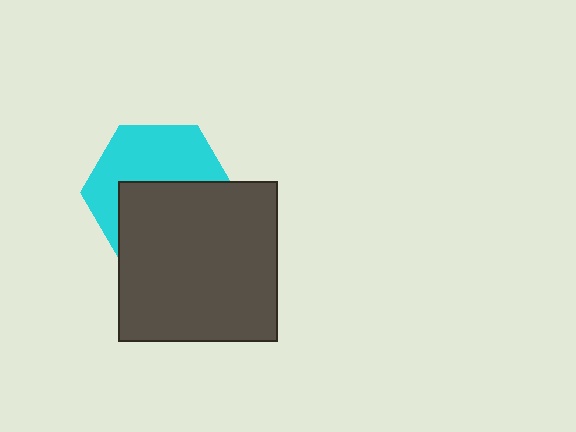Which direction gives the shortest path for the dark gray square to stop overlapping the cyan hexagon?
Moving down gives the shortest separation.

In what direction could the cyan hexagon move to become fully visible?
The cyan hexagon could move up. That would shift it out from behind the dark gray square entirely.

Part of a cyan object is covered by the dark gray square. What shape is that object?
It is a hexagon.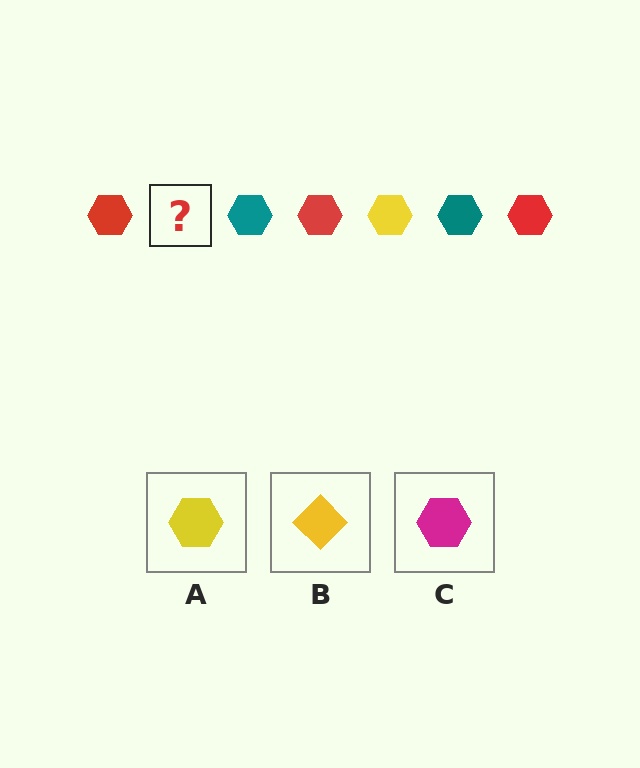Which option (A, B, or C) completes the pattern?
A.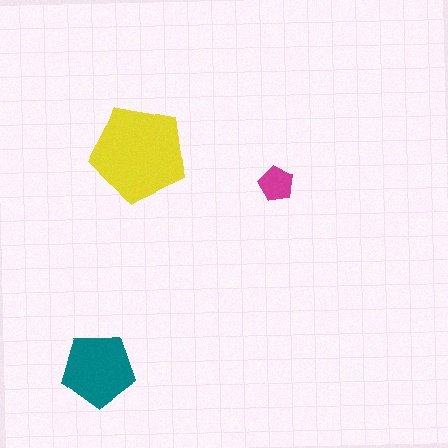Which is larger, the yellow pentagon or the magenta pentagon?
The yellow one.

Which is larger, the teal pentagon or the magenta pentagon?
The teal one.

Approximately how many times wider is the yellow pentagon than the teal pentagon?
About 1.5 times wider.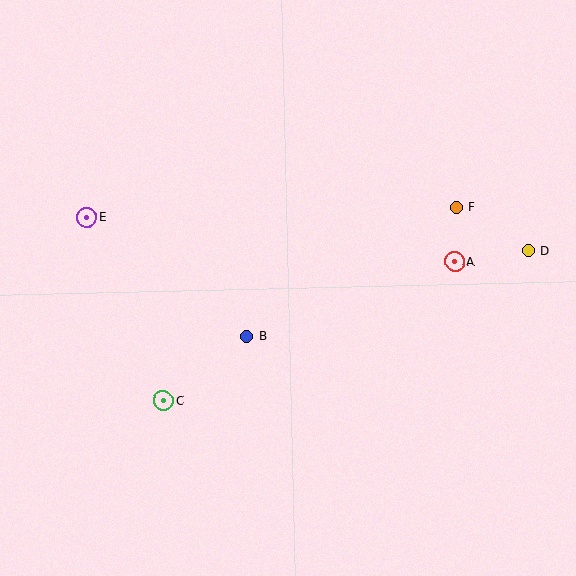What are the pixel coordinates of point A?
Point A is at (455, 262).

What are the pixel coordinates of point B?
Point B is at (247, 336).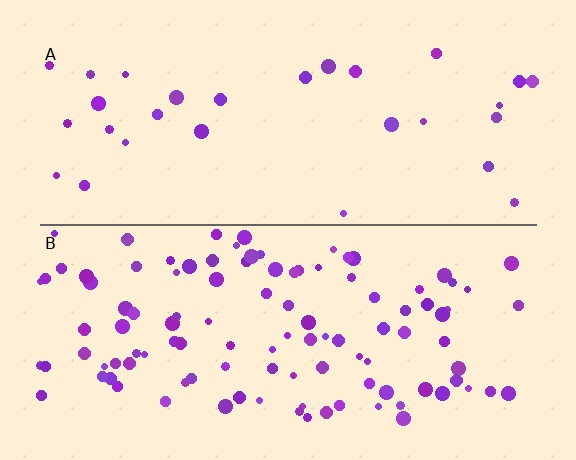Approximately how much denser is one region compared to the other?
Approximately 3.6× — region B over region A.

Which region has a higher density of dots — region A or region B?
B (the bottom).